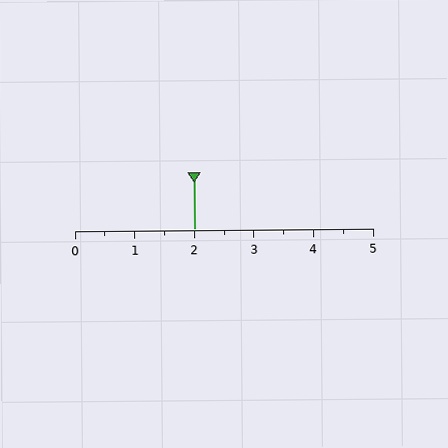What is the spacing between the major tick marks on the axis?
The major ticks are spaced 1 apart.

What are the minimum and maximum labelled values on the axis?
The axis runs from 0 to 5.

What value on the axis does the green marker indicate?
The marker indicates approximately 2.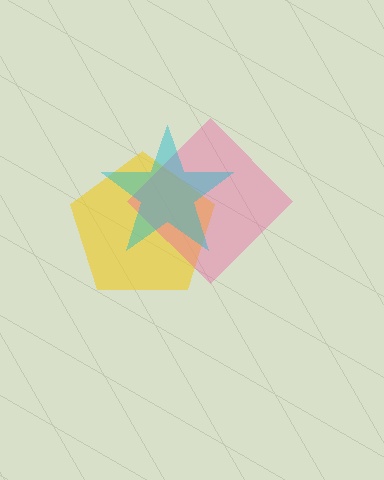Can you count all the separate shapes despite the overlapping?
Yes, there are 3 separate shapes.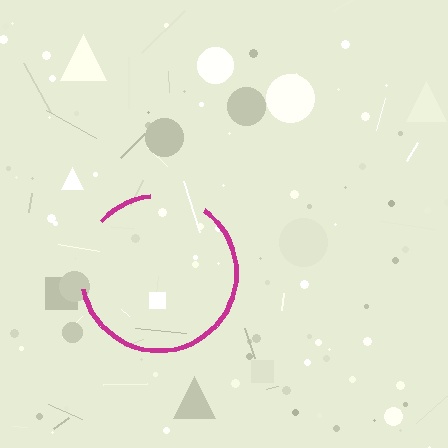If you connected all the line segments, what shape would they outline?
They would outline a circle.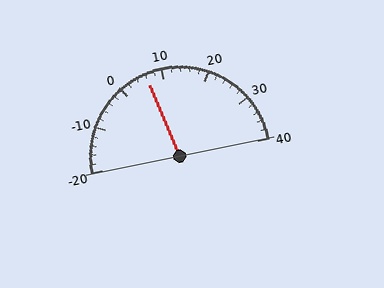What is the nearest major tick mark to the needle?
The nearest major tick mark is 10.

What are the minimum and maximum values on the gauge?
The gauge ranges from -20 to 40.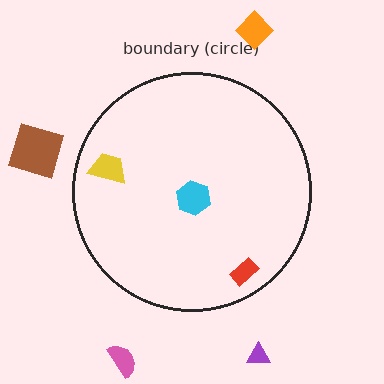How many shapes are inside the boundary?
3 inside, 4 outside.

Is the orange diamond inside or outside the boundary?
Outside.